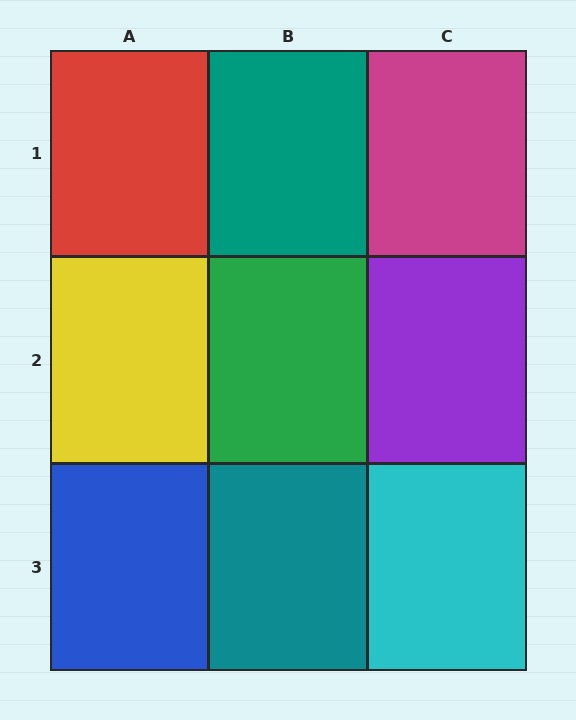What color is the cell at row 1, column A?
Red.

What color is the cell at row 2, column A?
Yellow.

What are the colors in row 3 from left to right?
Blue, teal, cyan.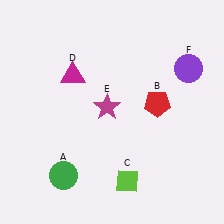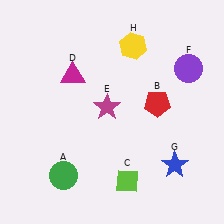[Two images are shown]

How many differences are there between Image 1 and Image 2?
There are 2 differences between the two images.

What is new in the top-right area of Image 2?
A yellow hexagon (H) was added in the top-right area of Image 2.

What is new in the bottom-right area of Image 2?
A blue star (G) was added in the bottom-right area of Image 2.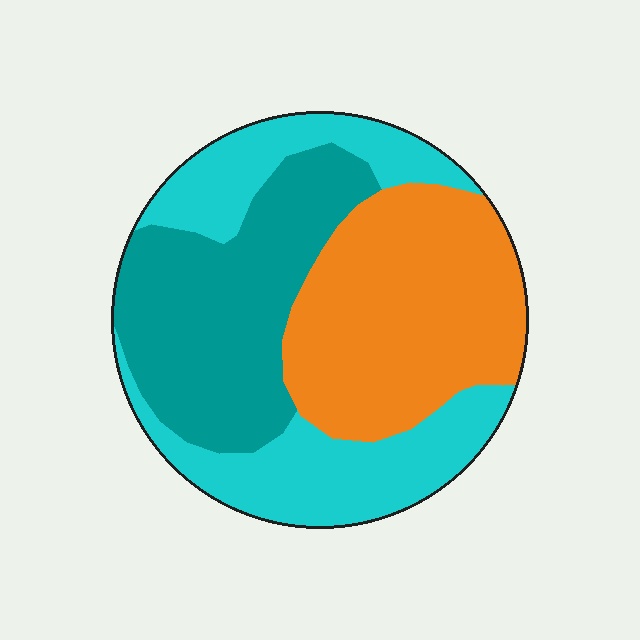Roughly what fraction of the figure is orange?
Orange takes up about one third (1/3) of the figure.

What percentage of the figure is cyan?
Cyan covers around 35% of the figure.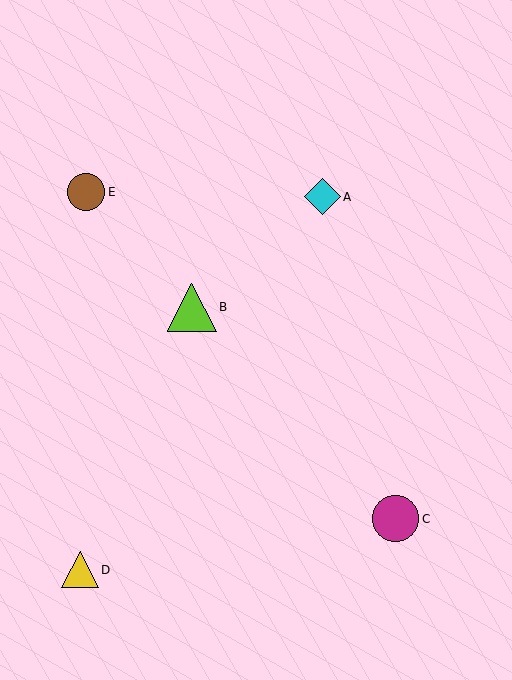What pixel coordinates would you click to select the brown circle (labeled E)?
Click at (86, 192) to select the brown circle E.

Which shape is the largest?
The lime triangle (labeled B) is the largest.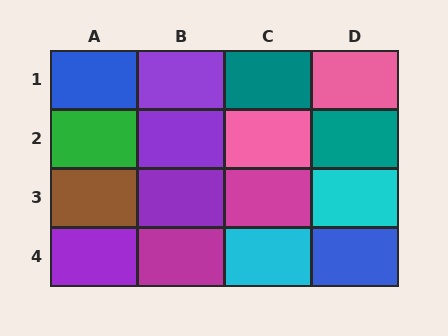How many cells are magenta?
2 cells are magenta.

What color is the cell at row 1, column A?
Blue.